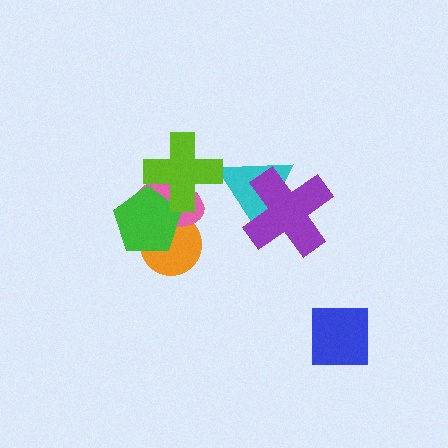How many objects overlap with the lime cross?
3 objects overlap with the lime cross.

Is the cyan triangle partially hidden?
Yes, it is partially covered by another shape.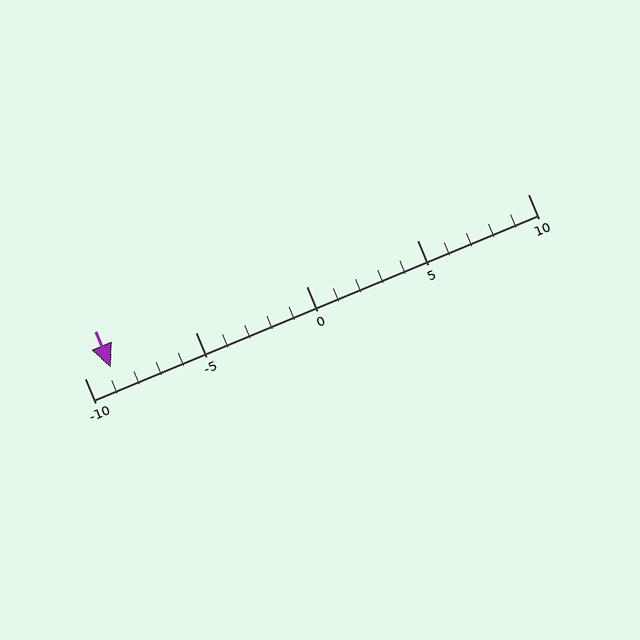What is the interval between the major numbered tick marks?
The major tick marks are spaced 5 units apart.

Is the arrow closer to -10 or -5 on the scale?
The arrow is closer to -10.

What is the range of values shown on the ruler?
The ruler shows values from -10 to 10.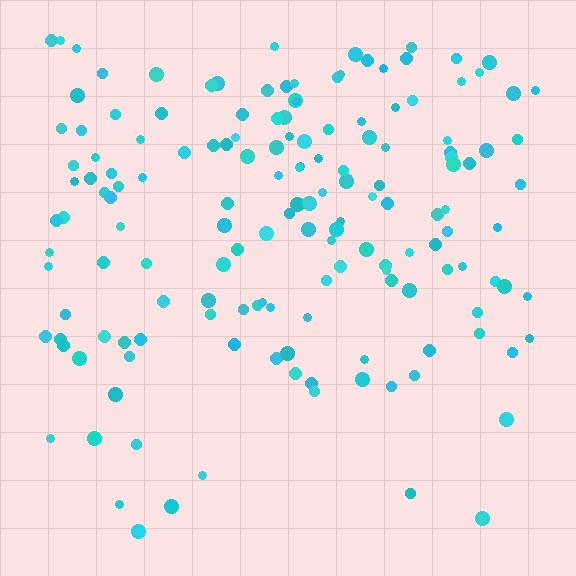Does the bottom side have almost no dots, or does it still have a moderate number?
Still a moderate number, just noticeably fewer than the top.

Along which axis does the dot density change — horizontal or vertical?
Vertical.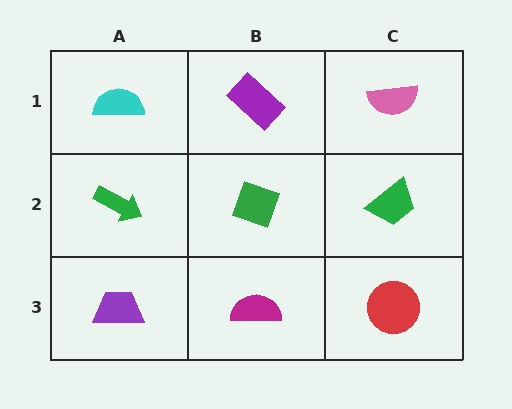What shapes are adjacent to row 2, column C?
A pink semicircle (row 1, column C), a red circle (row 3, column C), a green diamond (row 2, column B).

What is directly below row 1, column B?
A green diamond.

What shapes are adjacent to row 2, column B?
A purple rectangle (row 1, column B), a magenta semicircle (row 3, column B), a green arrow (row 2, column A), a green trapezoid (row 2, column C).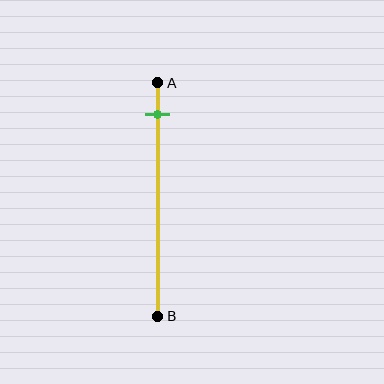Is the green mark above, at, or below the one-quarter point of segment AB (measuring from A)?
The green mark is above the one-quarter point of segment AB.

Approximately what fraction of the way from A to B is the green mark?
The green mark is approximately 15% of the way from A to B.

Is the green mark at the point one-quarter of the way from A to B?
No, the mark is at about 15% from A, not at the 25% one-quarter point.